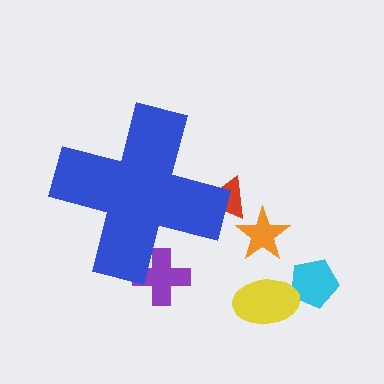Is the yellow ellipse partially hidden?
No, the yellow ellipse is fully visible.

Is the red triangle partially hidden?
Yes, the red triangle is partially hidden behind the blue cross.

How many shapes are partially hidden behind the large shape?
2 shapes are partially hidden.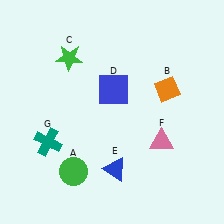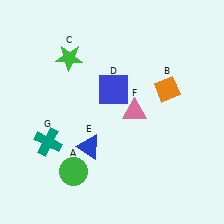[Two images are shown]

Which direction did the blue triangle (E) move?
The blue triangle (E) moved left.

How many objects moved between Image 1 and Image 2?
2 objects moved between the two images.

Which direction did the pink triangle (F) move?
The pink triangle (F) moved up.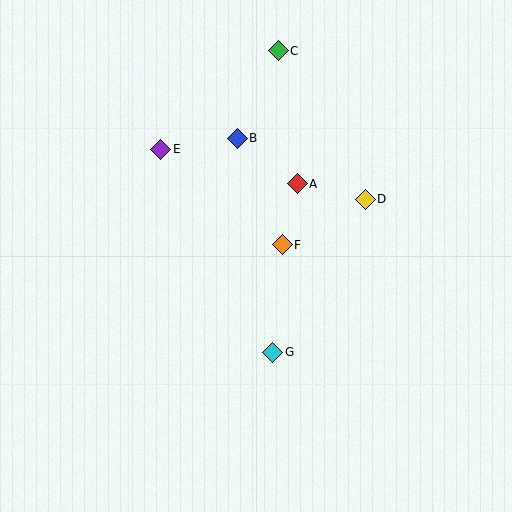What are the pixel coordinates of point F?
Point F is at (282, 245).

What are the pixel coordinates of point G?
Point G is at (273, 352).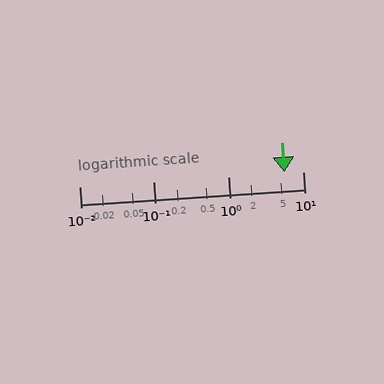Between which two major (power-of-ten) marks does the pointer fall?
The pointer is between 1 and 10.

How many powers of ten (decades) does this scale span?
The scale spans 3 decades, from 0.01 to 10.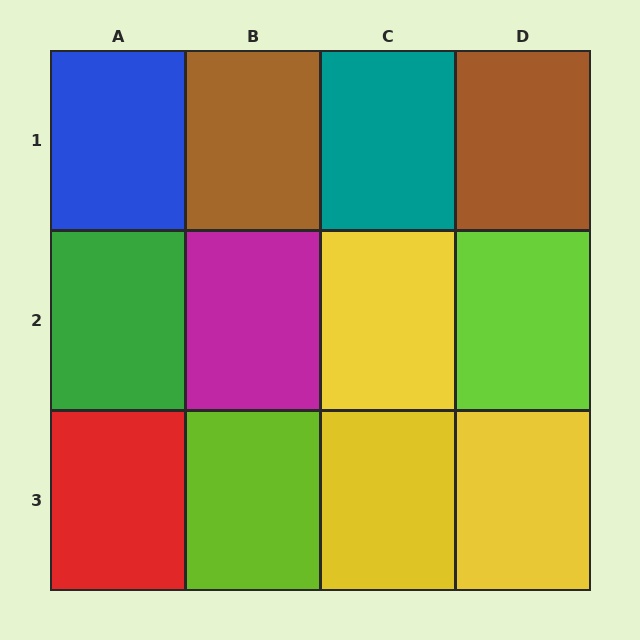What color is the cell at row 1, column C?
Teal.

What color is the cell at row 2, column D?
Lime.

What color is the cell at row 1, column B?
Brown.